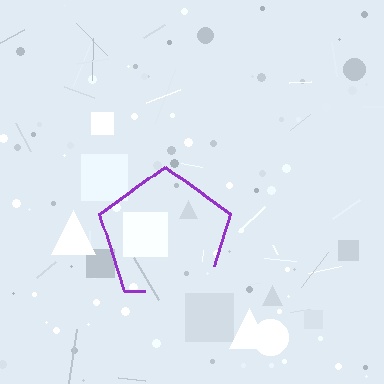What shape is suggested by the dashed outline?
The dashed outline suggests a pentagon.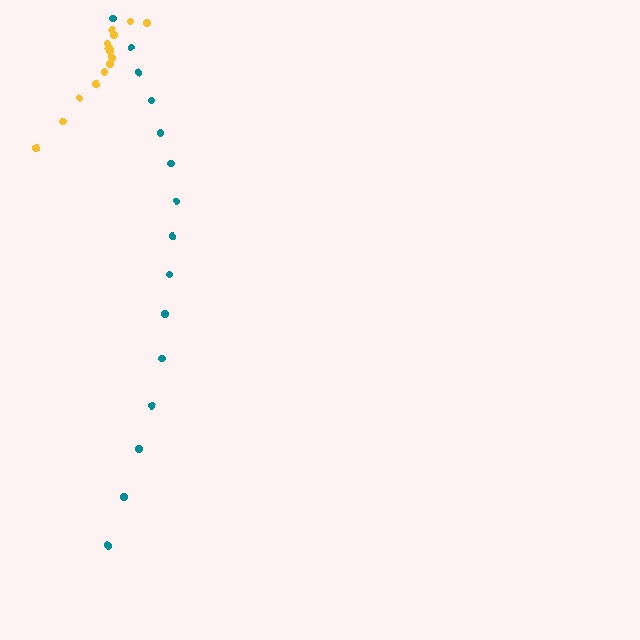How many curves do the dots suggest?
There are 2 distinct paths.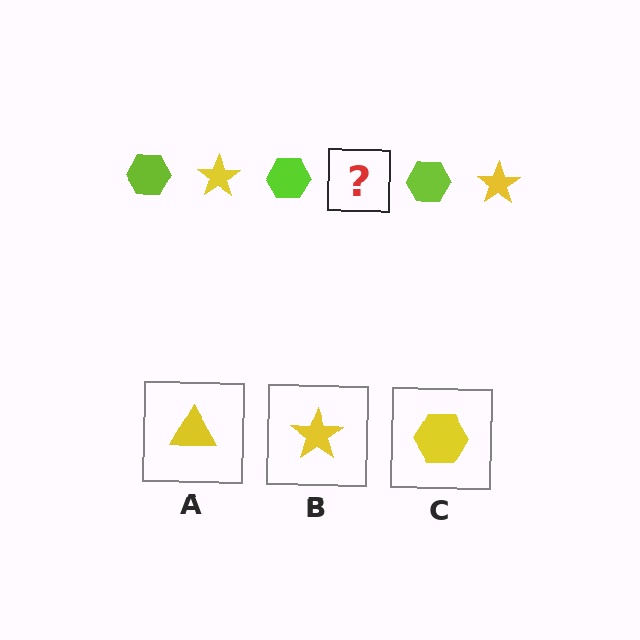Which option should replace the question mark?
Option B.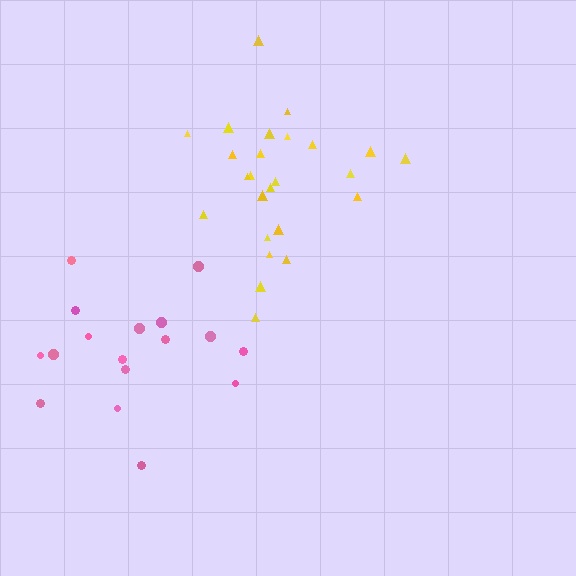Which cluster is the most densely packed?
Yellow.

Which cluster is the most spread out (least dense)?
Pink.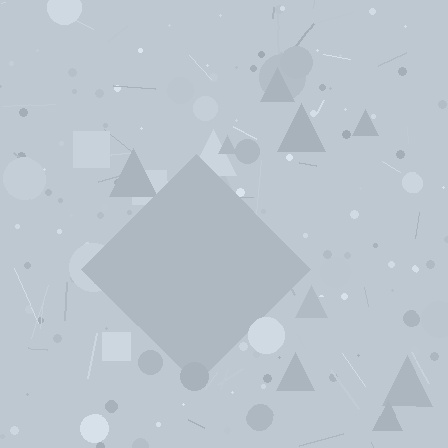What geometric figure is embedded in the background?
A diamond is embedded in the background.